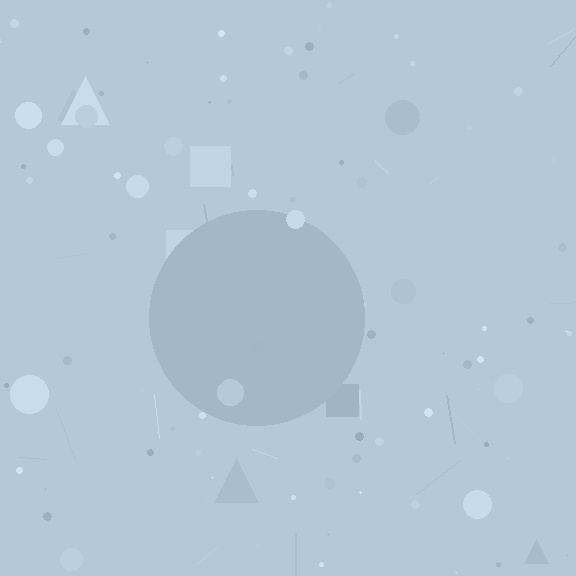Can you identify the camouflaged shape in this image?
The camouflaged shape is a circle.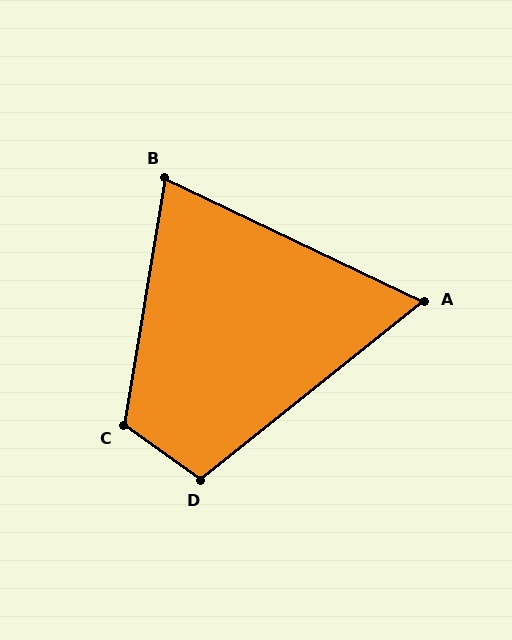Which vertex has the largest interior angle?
C, at approximately 116 degrees.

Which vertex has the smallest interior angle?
A, at approximately 64 degrees.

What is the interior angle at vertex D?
Approximately 106 degrees (obtuse).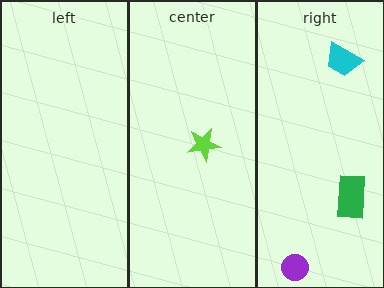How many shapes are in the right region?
3.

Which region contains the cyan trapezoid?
The right region.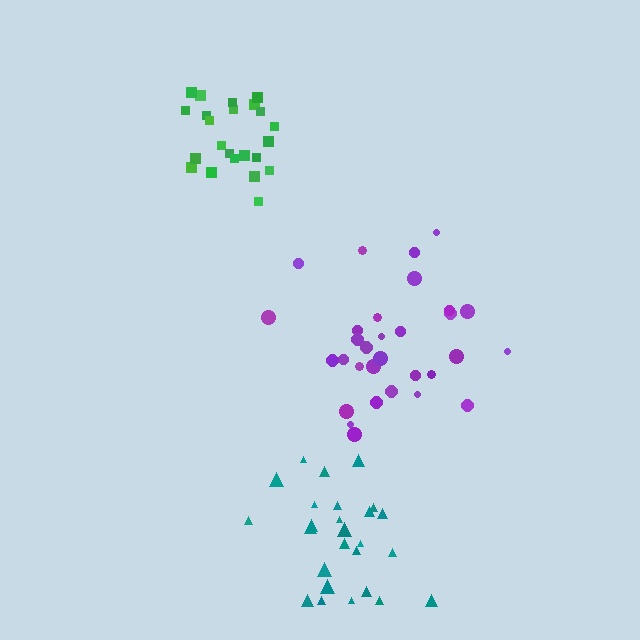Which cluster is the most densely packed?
Green.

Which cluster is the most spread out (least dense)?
Purple.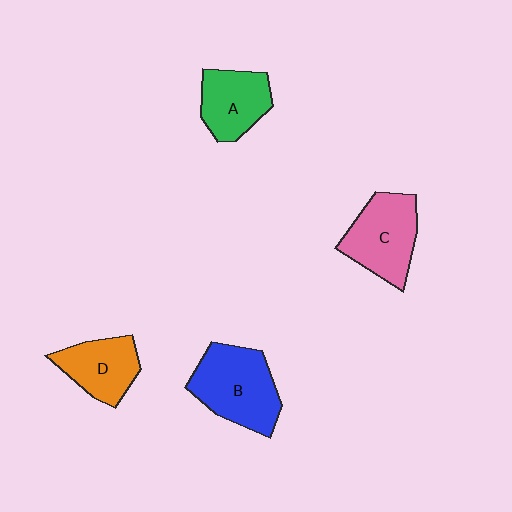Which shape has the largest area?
Shape B (blue).